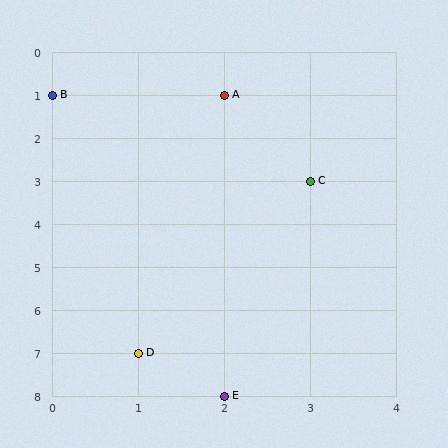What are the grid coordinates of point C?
Point C is at grid coordinates (3, 3).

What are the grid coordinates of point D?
Point D is at grid coordinates (1, 7).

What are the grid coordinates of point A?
Point A is at grid coordinates (2, 1).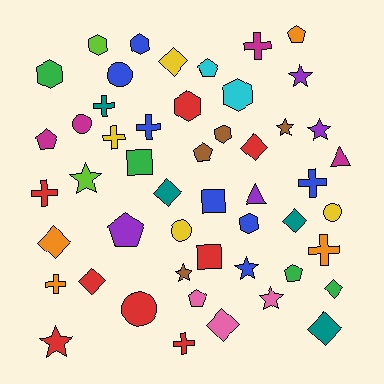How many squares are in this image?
There are 3 squares.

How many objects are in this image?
There are 50 objects.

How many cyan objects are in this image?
There are 2 cyan objects.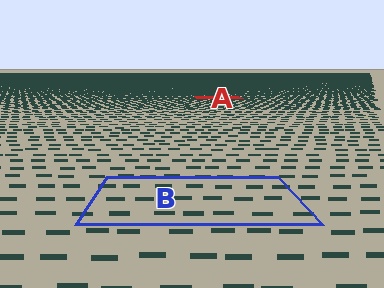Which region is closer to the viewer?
Region B is closer. The texture elements there are larger and more spread out.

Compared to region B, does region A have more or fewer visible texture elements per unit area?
Region A has more texture elements per unit area — they are packed more densely because it is farther away.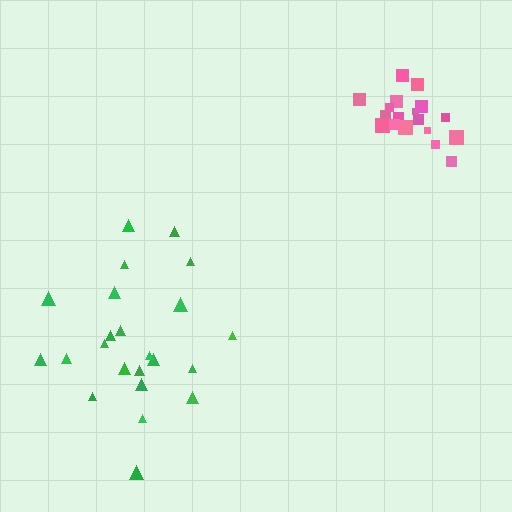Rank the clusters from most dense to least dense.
pink, green.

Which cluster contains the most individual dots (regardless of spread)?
Green (23).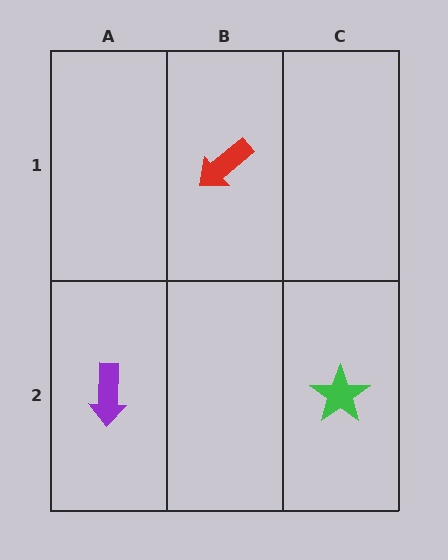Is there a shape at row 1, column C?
No, that cell is empty.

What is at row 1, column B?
A red arrow.